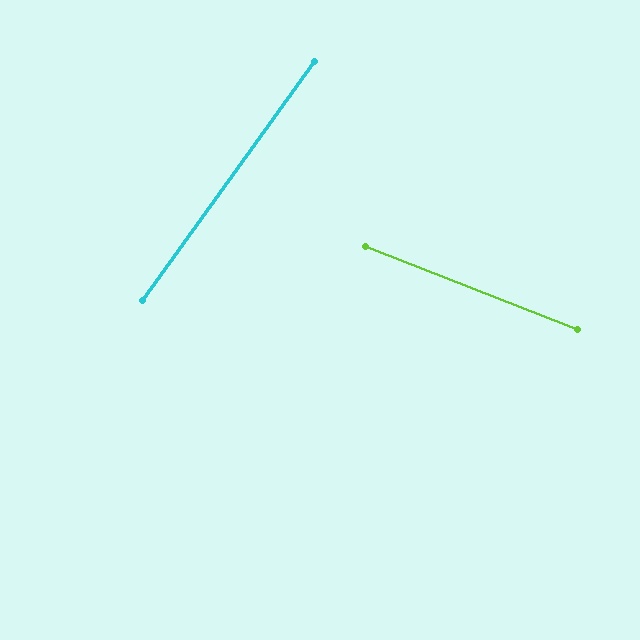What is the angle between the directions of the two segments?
Approximately 76 degrees.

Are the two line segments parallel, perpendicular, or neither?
Neither parallel nor perpendicular — they differ by about 76°.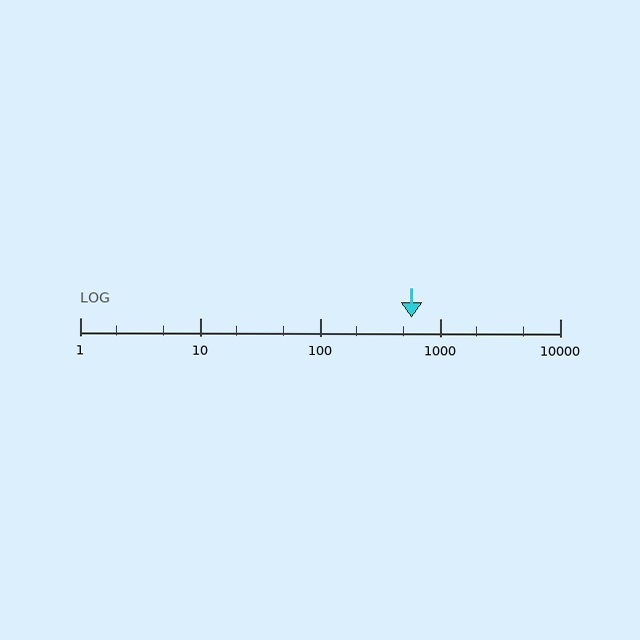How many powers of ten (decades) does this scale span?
The scale spans 4 decades, from 1 to 10000.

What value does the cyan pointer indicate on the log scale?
The pointer indicates approximately 580.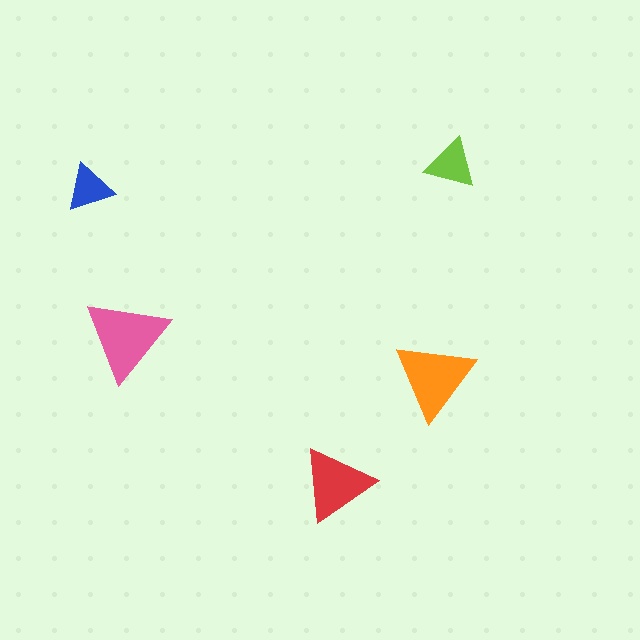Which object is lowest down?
The red triangle is bottommost.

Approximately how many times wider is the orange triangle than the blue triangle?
About 1.5 times wider.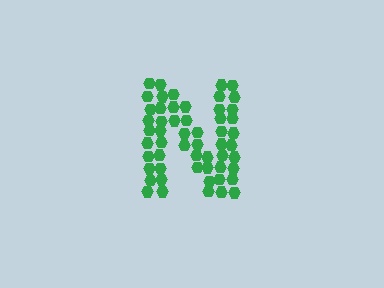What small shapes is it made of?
It is made of small hexagons.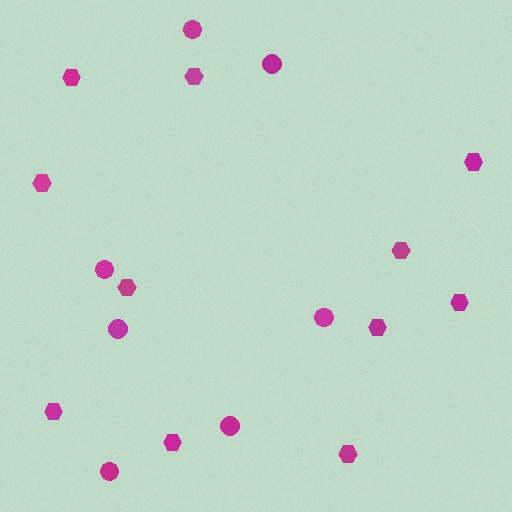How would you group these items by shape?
There are 2 groups: one group of hexagons (11) and one group of circles (7).